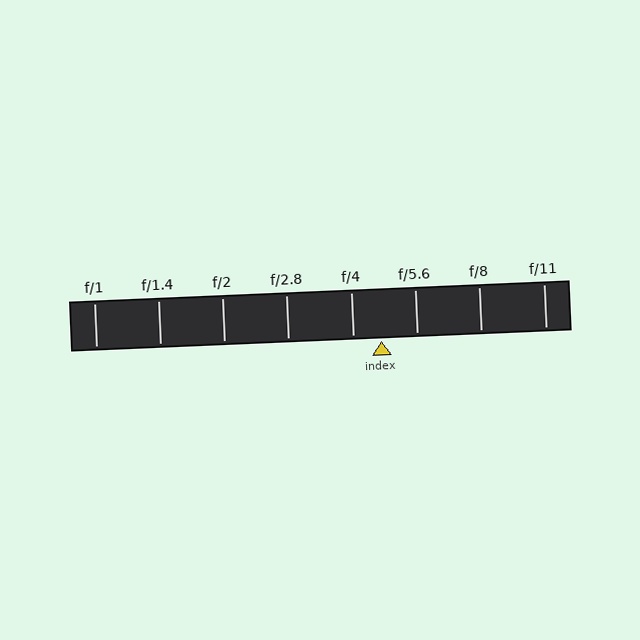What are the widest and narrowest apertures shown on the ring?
The widest aperture shown is f/1 and the narrowest is f/11.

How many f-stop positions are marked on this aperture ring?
There are 8 f-stop positions marked.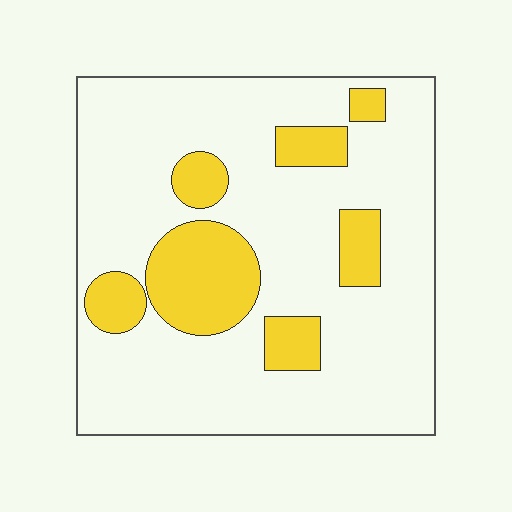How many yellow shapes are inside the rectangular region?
7.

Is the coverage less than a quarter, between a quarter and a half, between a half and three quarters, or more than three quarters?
Less than a quarter.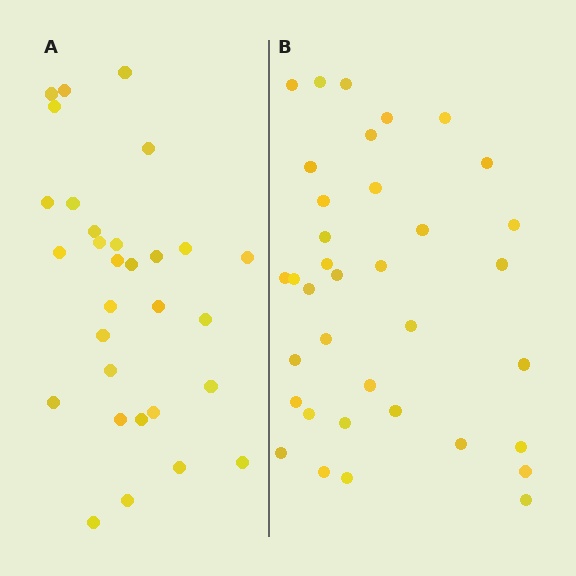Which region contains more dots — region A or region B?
Region B (the right region) has more dots.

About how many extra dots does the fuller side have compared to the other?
Region B has about 6 more dots than region A.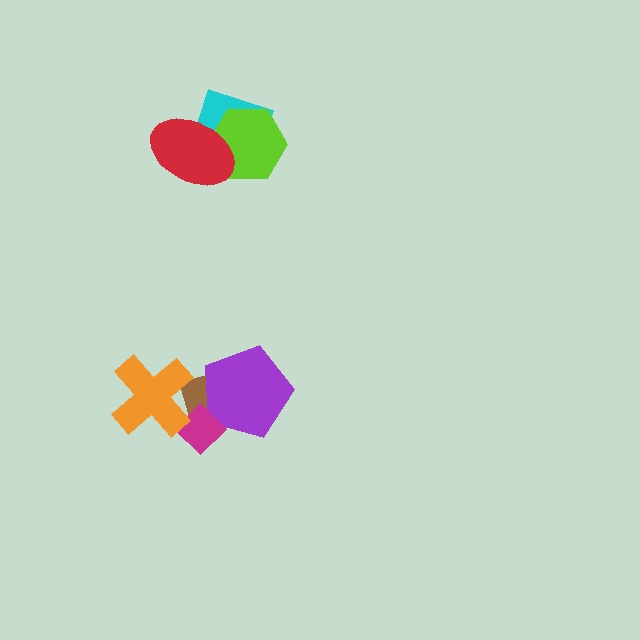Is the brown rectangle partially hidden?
Yes, it is partially covered by another shape.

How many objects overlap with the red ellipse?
2 objects overlap with the red ellipse.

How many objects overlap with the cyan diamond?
2 objects overlap with the cyan diamond.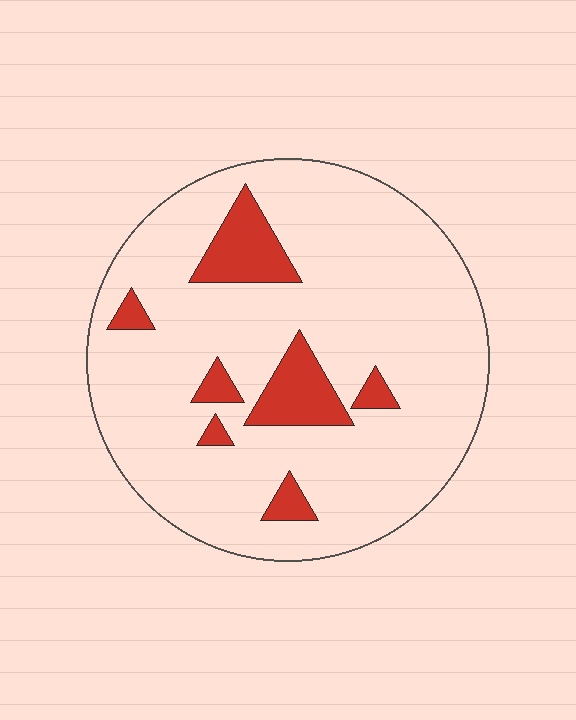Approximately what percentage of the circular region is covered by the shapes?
Approximately 15%.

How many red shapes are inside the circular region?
7.